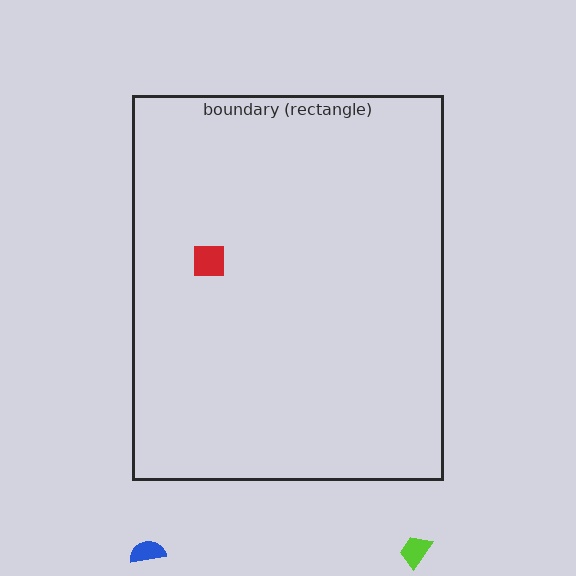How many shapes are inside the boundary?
1 inside, 2 outside.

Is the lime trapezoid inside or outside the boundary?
Outside.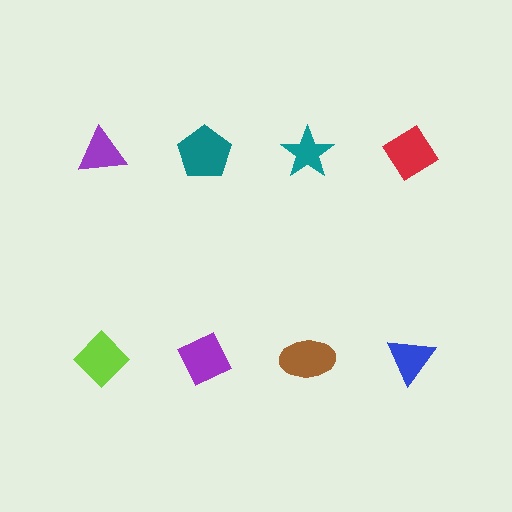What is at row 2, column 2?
A purple diamond.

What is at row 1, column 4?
A red diamond.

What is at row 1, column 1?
A purple triangle.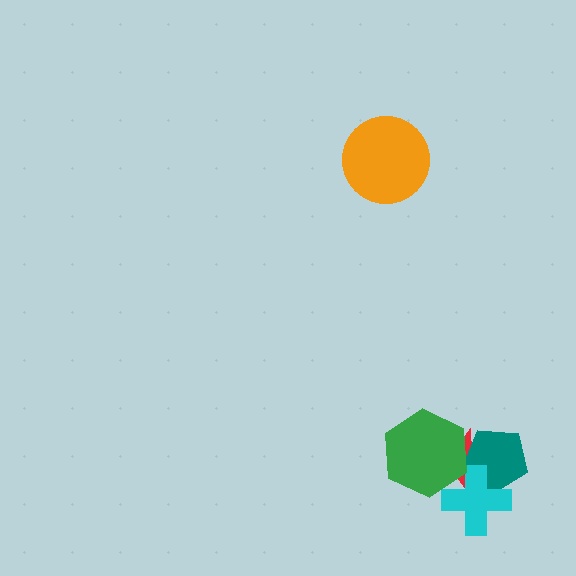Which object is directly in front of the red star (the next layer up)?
The teal pentagon is directly in front of the red star.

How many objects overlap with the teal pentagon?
3 objects overlap with the teal pentagon.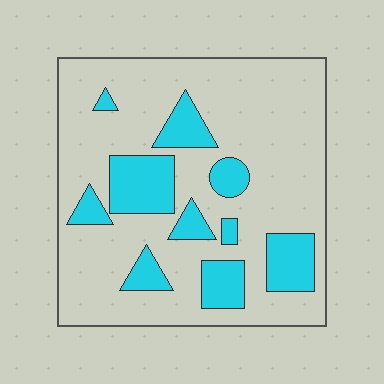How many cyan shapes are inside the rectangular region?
10.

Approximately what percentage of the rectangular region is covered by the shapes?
Approximately 25%.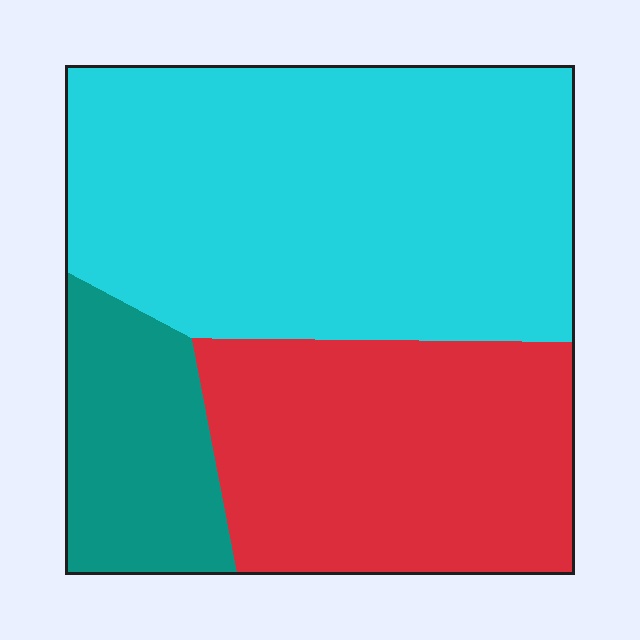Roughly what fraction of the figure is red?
Red takes up about one third (1/3) of the figure.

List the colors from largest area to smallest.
From largest to smallest: cyan, red, teal.